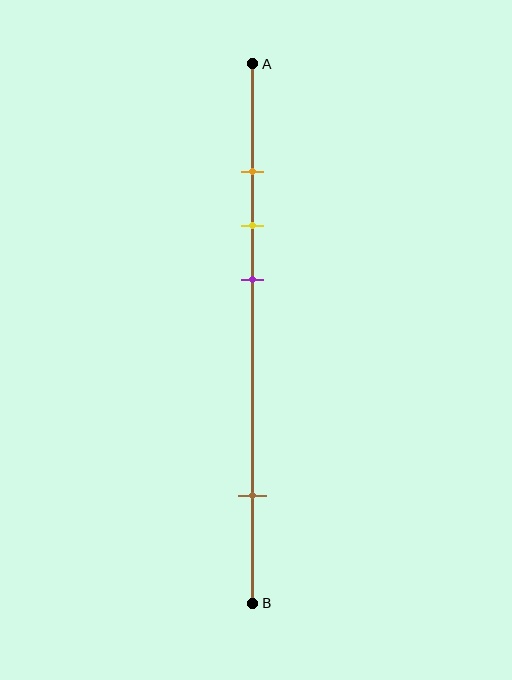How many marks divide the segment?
There are 4 marks dividing the segment.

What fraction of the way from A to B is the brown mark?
The brown mark is approximately 80% (0.8) of the way from A to B.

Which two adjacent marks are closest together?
The orange and yellow marks are the closest adjacent pair.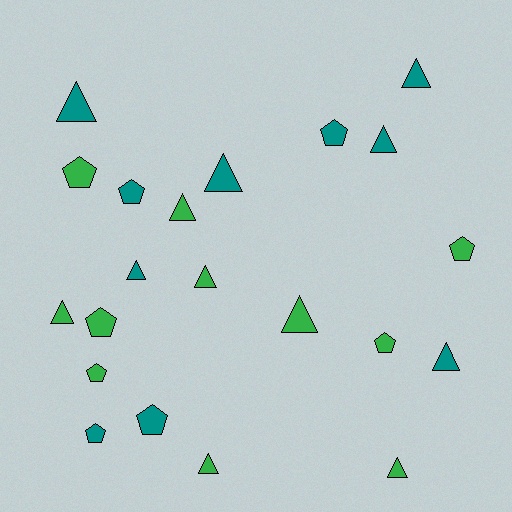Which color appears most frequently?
Green, with 11 objects.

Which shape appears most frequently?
Triangle, with 12 objects.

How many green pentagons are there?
There are 5 green pentagons.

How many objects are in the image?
There are 21 objects.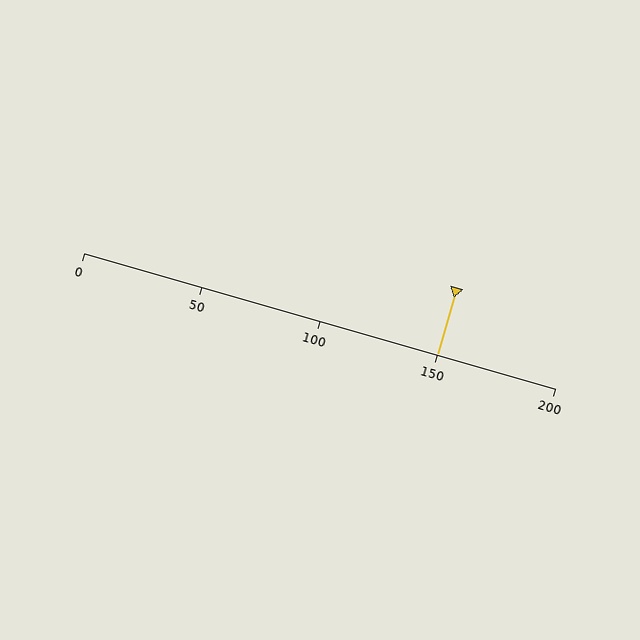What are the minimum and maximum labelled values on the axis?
The axis runs from 0 to 200.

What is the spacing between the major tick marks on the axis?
The major ticks are spaced 50 apart.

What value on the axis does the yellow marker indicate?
The marker indicates approximately 150.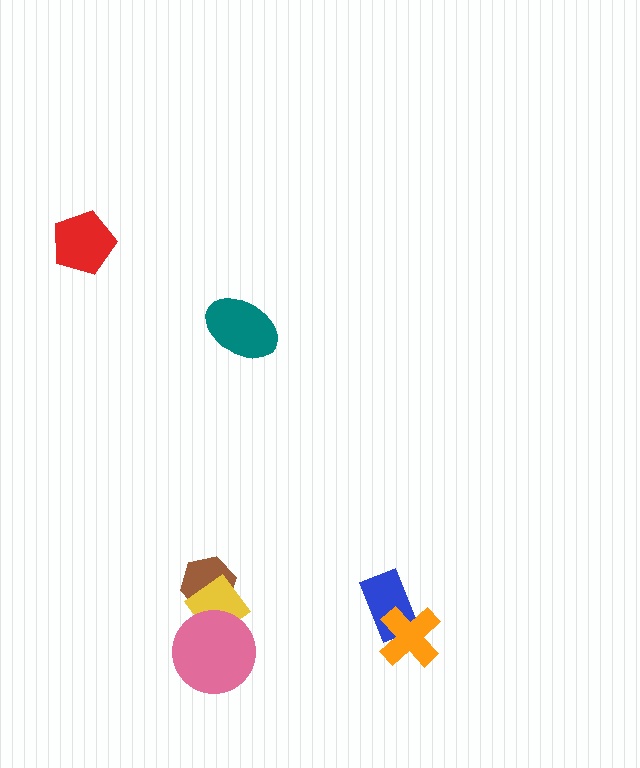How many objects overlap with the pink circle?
1 object overlaps with the pink circle.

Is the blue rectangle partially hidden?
Yes, it is partially covered by another shape.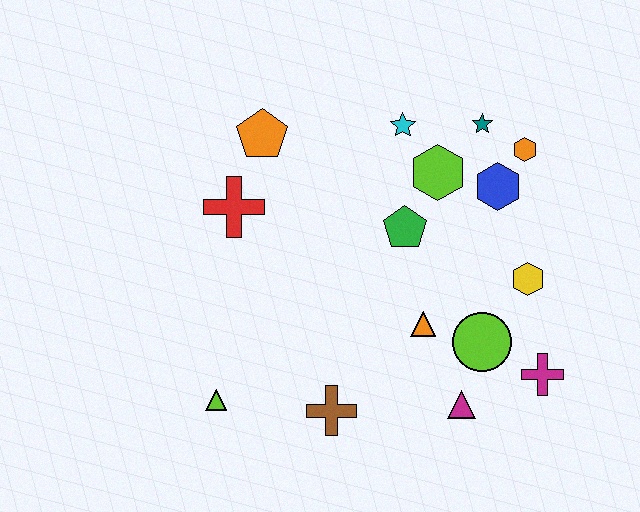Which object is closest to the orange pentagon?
The red cross is closest to the orange pentagon.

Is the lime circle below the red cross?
Yes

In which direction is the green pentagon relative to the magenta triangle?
The green pentagon is above the magenta triangle.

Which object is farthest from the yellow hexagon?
The lime triangle is farthest from the yellow hexagon.